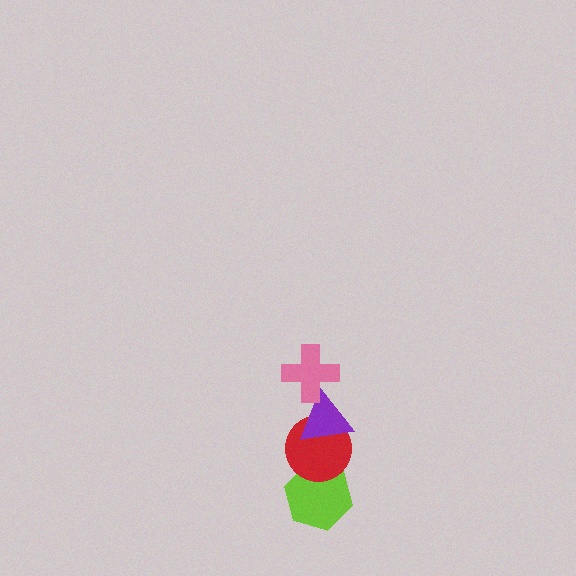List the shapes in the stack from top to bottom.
From top to bottom: the pink cross, the purple triangle, the red circle, the lime hexagon.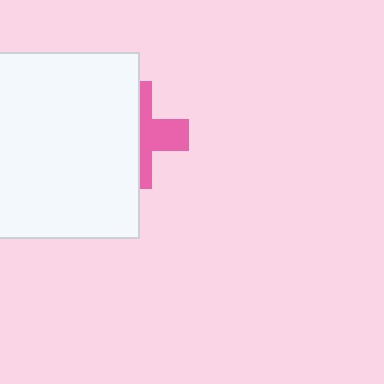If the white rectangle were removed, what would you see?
You would see the complete pink cross.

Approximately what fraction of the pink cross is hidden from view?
Roughly 57% of the pink cross is hidden behind the white rectangle.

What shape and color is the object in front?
The object in front is a white rectangle.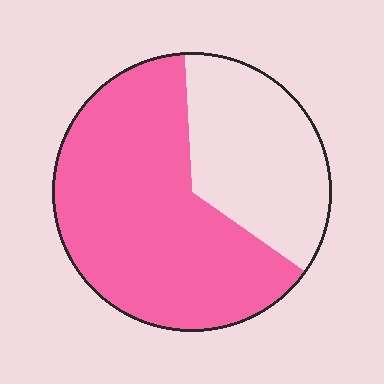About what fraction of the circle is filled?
About five eighths (5/8).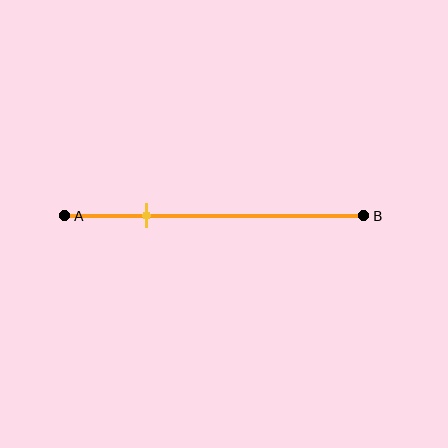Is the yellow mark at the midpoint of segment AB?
No, the mark is at about 25% from A, not at the 50% midpoint.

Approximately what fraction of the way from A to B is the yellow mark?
The yellow mark is approximately 25% of the way from A to B.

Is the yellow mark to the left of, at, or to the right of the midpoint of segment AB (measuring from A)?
The yellow mark is to the left of the midpoint of segment AB.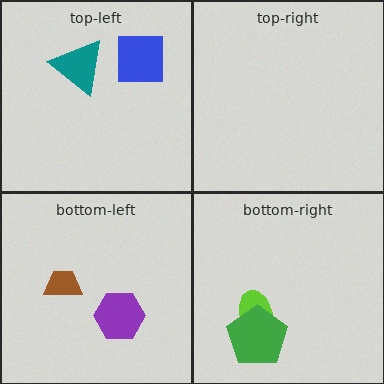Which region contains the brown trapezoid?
The bottom-left region.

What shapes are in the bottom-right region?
The lime ellipse, the green pentagon.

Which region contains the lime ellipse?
The bottom-right region.